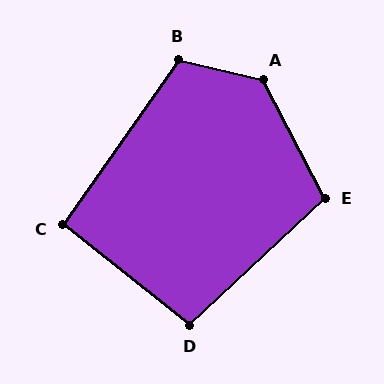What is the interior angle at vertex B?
Approximately 112 degrees (obtuse).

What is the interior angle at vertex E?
Approximately 106 degrees (obtuse).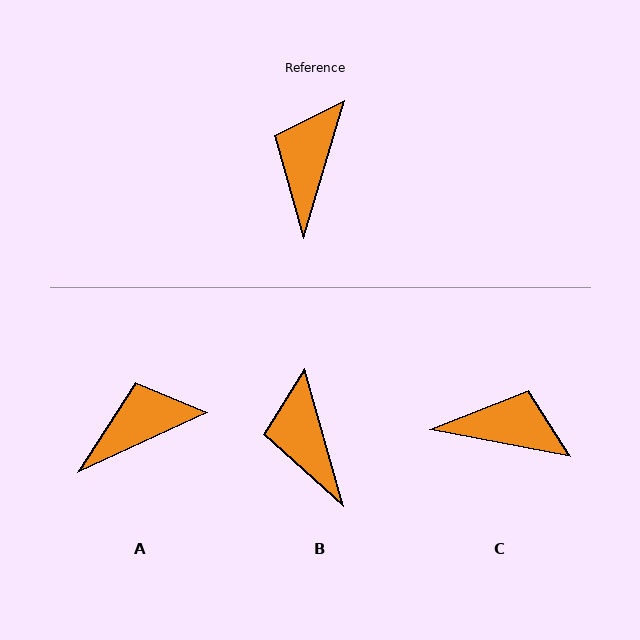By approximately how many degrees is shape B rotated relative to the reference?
Approximately 32 degrees counter-clockwise.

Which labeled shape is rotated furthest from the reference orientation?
C, about 84 degrees away.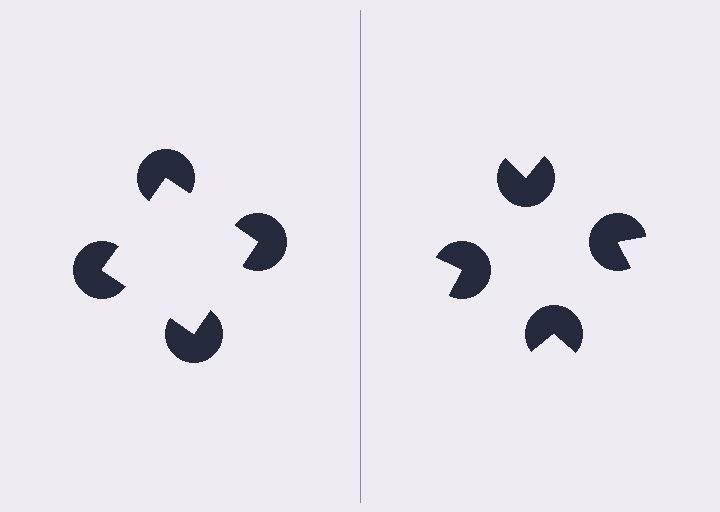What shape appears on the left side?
An illusory square.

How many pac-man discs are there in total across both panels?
8 — 4 on each side.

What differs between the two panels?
The pac-man discs are positioned identically on both sides; only the wedge orientations differ. On the left they align to a square; on the right they are misaligned.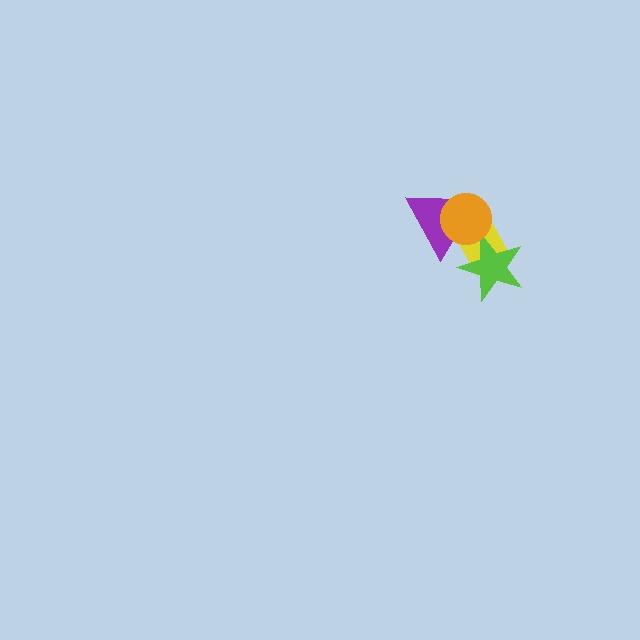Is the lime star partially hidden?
Yes, it is partially covered by another shape.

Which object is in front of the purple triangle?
The orange circle is in front of the purple triangle.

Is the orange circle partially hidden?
No, no other shape covers it.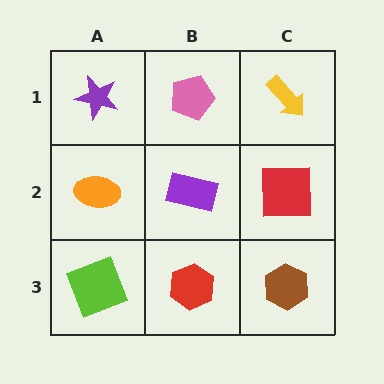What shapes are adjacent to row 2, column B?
A pink pentagon (row 1, column B), a red hexagon (row 3, column B), an orange ellipse (row 2, column A), a red square (row 2, column C).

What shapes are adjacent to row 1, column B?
A purple rectangle (row 2, column B), a purple star (row 1, column A), a yellow arrow (row 1, column C).